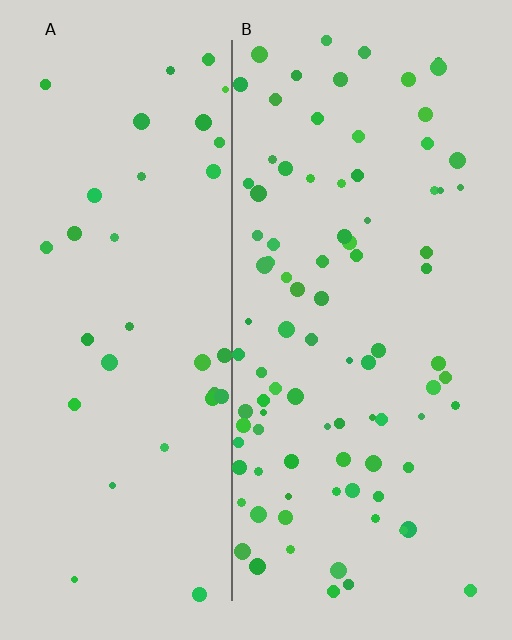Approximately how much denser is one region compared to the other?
Approximately 2.6× — region B over region A.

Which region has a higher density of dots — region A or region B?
B (the right).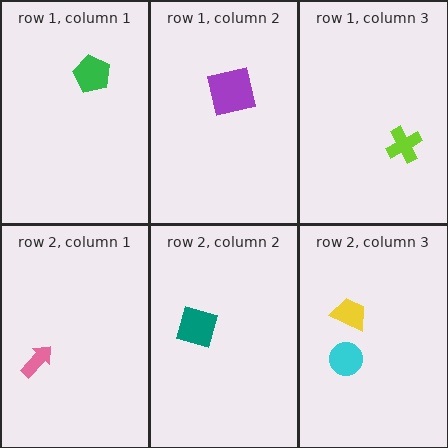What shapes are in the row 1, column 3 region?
The lime cross.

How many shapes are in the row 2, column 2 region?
1.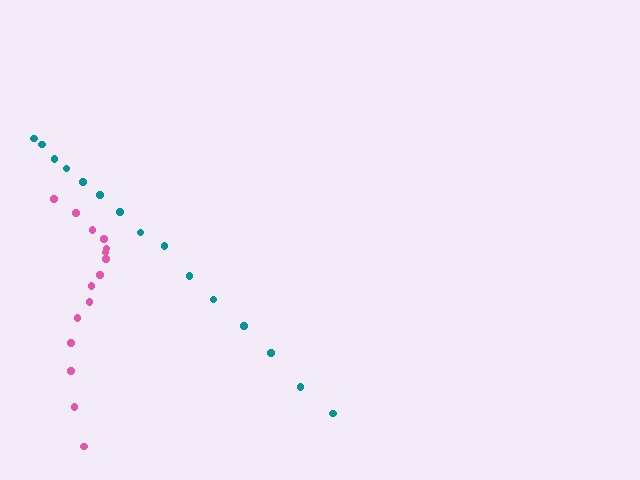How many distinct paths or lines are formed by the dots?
There are 2 distinct paths.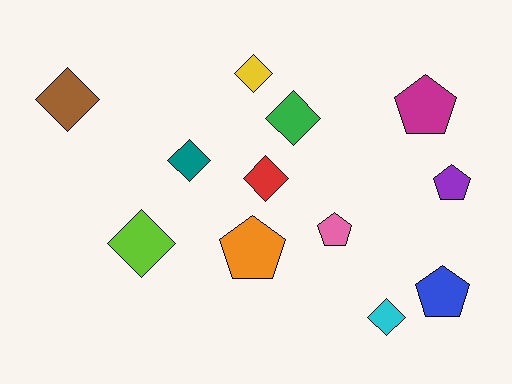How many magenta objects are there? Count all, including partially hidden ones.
There is 1 magenta object.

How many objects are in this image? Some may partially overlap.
There are 12 objects.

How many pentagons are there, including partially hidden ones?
There are 5 pentagons.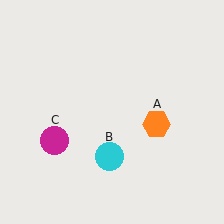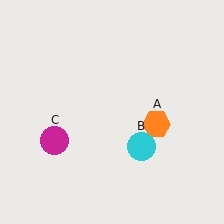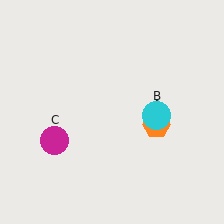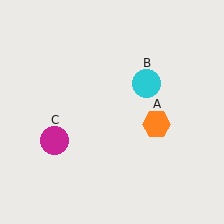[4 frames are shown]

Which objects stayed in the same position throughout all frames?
Orange hexagon (object A) and magenta circle (object C) remained stationary.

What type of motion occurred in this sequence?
The cyan circle (object B) rotated counterclockwise around the center of the scene.